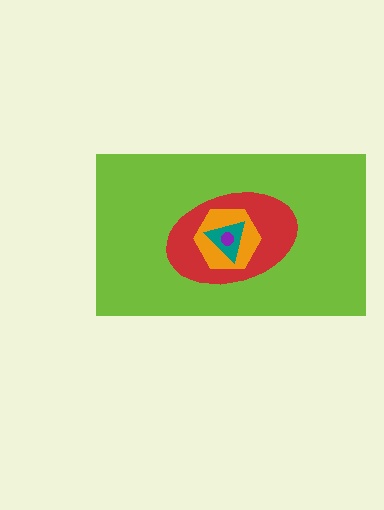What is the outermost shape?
The lime rectangle.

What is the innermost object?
The purple circle.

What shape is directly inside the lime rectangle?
The red ellipse.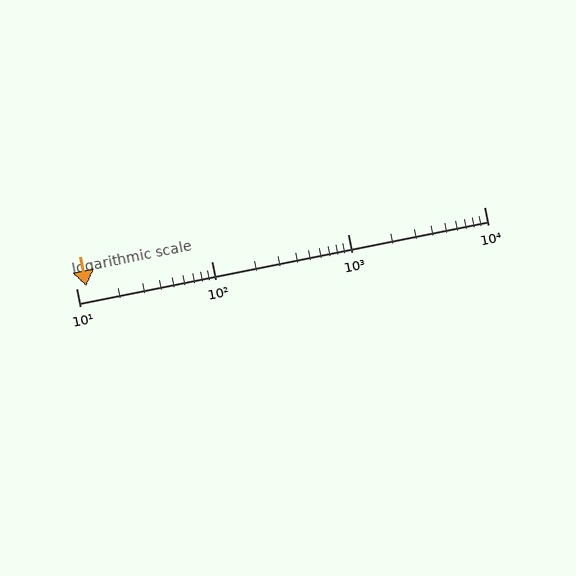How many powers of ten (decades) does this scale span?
The scale spans 3 decades, from 10 to 10000.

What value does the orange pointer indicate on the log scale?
The pointer indicates approximately 12.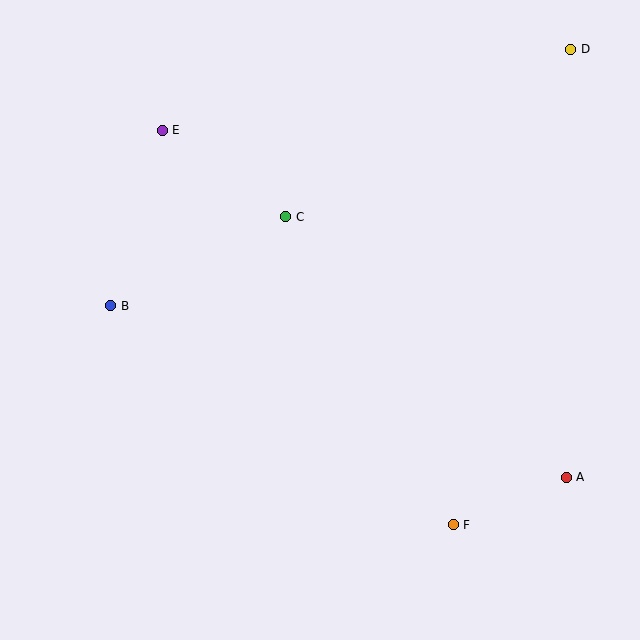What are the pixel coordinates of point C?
Point C is at (286, 217).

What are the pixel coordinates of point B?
Point B is at (111, 306).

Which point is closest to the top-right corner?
Point D is closest to the top-right corner.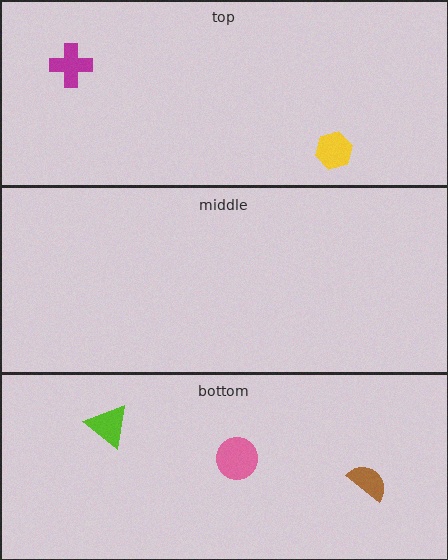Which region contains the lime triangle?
The bottom region.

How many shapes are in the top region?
2.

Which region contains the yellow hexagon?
The top region.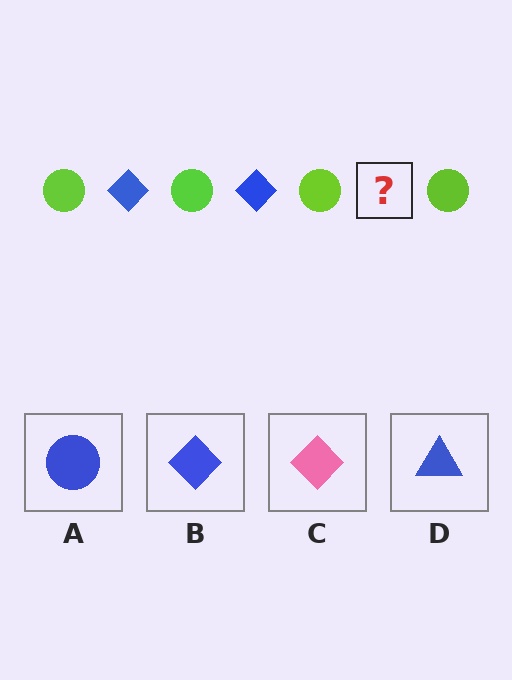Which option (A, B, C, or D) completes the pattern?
B.